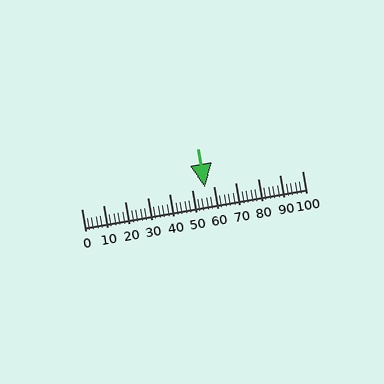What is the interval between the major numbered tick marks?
The major tick marks are spaced 10 units apart.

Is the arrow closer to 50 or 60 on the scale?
The arrow is closer to 60.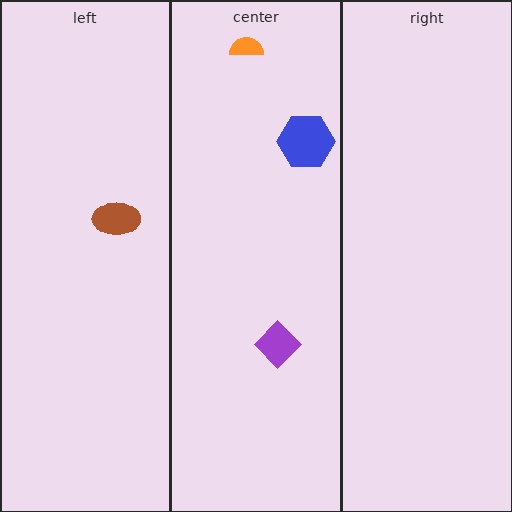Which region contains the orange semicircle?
The center region.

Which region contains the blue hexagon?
The center region.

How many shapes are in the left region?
1.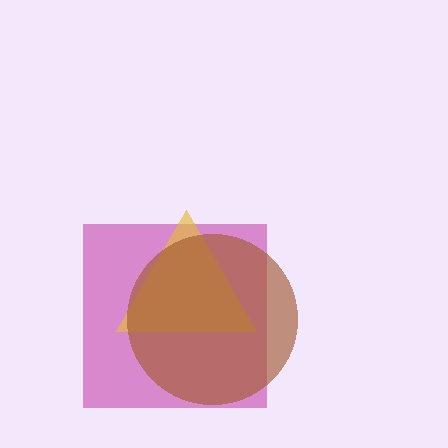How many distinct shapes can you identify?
There are 3 distinct shapes: a magenta square, a yellow triangle, a brown circle.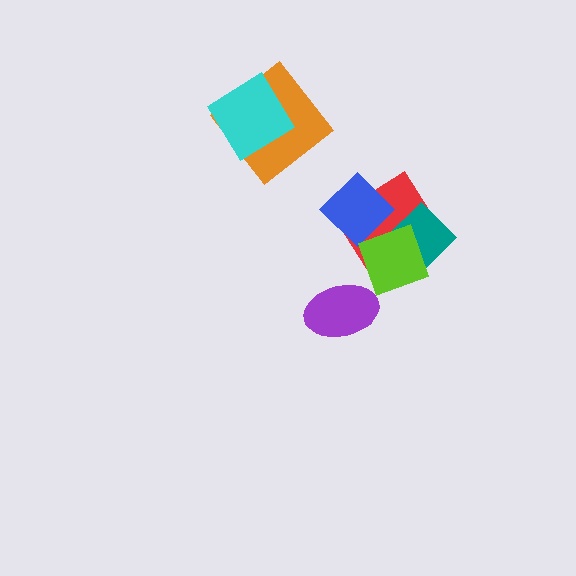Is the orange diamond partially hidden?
Yes, it is partially covered by another shape.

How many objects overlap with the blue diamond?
2 objects overlap with the blue diamond.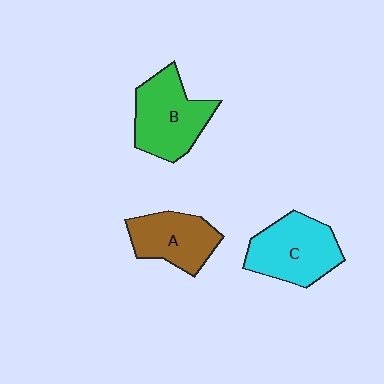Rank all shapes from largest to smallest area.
From largest to smallest: B (green), C (cyan), A (brown).